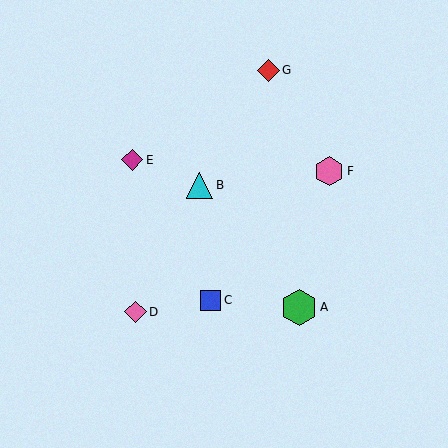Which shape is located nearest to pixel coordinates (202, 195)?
The cyan triangle (labeled B) at (200, 185) is nearest to that location.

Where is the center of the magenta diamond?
The center of the magenta diamond is at (132, 160).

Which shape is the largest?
The green hexagon (labeled A) is the largest.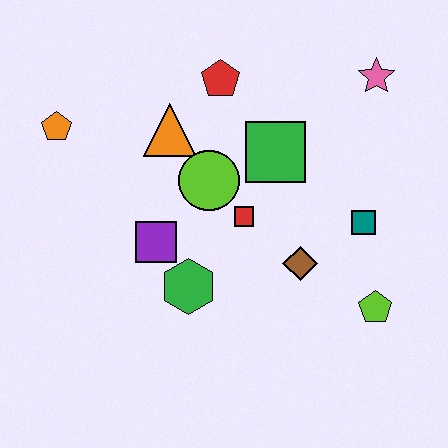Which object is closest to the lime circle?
The red square is closest to the lime circle.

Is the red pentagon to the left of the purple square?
No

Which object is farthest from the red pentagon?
The lime pentagon is farthest from the red pentagon.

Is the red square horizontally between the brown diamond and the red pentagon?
Yes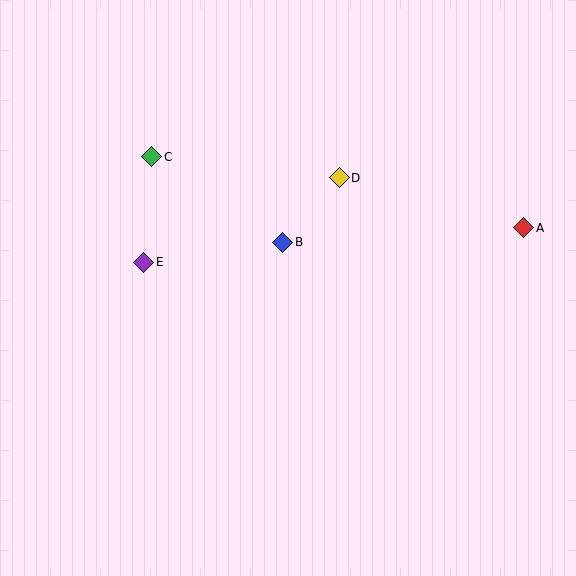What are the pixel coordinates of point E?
Point E is at (144, 262).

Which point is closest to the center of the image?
Point B at (283, 243) is closest to the center.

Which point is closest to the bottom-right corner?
Point A is closest to the bottom-right corner.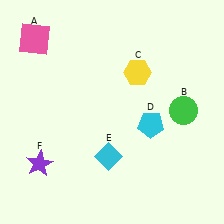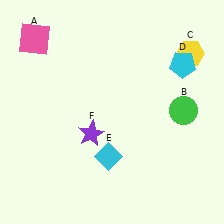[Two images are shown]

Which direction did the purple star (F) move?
The purple star (F) moved right.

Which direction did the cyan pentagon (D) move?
The cyan pentagon (D) moved up.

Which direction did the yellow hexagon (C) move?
The yellow hexagon (C) moved right.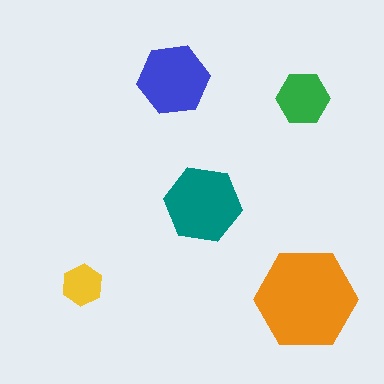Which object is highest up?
The blue hexagon is topmost.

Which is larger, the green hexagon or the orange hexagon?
The orange one.